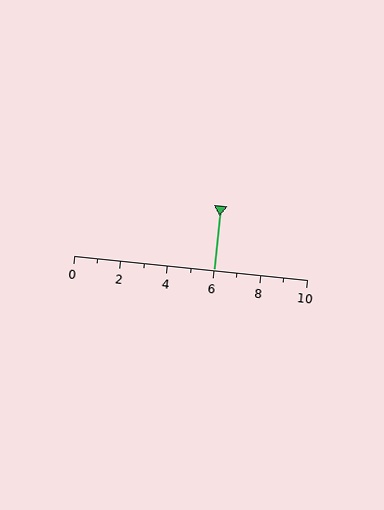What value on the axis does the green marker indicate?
The marker indicates approximately 6.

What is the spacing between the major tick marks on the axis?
The major ticks are spaced 2 apart.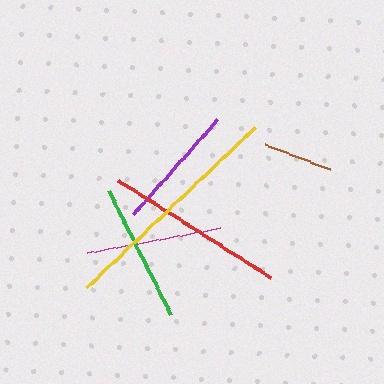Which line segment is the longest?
The yellow line is the longest at approximately 233 pixels.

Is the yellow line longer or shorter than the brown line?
The yellow line is longer than the brown line.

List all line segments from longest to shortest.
From longest to shortest: yellow, red, green, magenta, purple, brown.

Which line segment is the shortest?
The brown line is the shortest at approximately 69 pixels.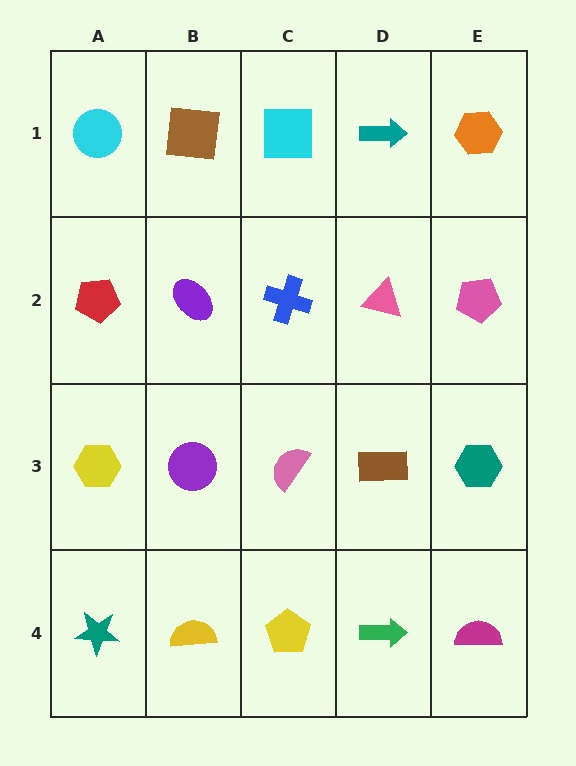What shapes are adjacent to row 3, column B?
A purple ellipse (row 2, column B), a yellow semicircle (row 4, column B), a yellow hexagon (row 3, column A), a pink semicircle (row 3, column C).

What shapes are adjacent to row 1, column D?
A pink triangle (row 2, column D), a cyan square (row 1, column C), an orange hexagon (row 1, column E).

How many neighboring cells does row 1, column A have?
2.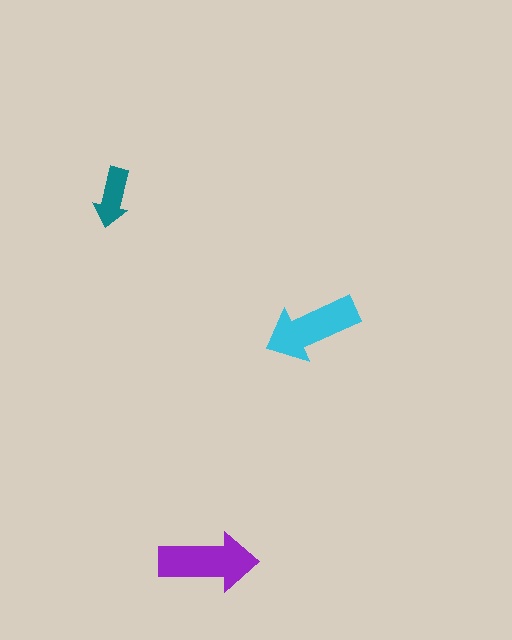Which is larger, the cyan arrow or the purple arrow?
The purple one.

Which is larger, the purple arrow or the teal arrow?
The purple one.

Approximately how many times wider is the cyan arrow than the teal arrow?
About 1.5 times wider.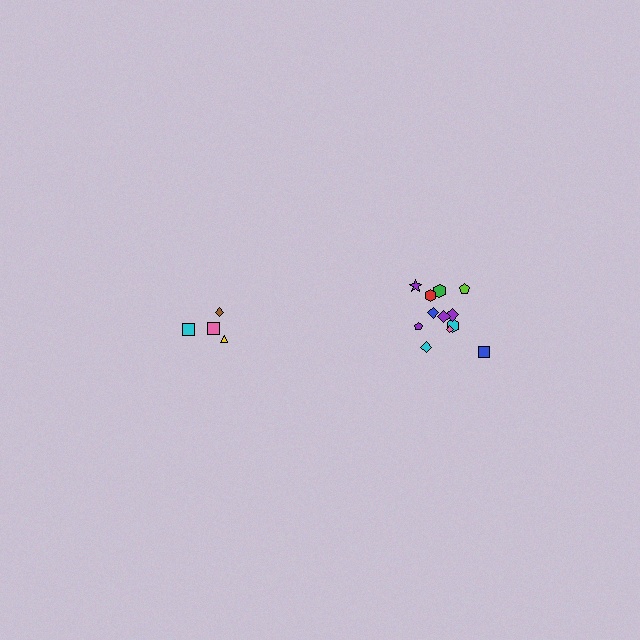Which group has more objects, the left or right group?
The right group.